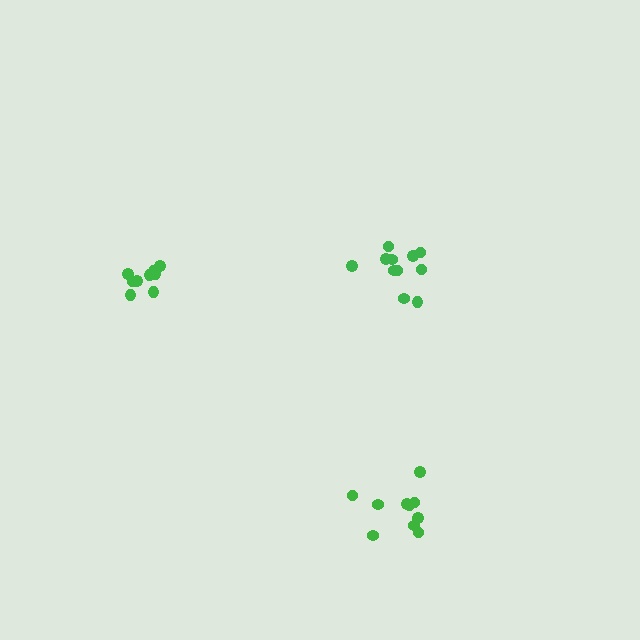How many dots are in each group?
Group 1: 11 dots, Group 2: 10 dots, Group 3: 9 dots (30 total).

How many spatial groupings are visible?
There are 3 spatial groupings.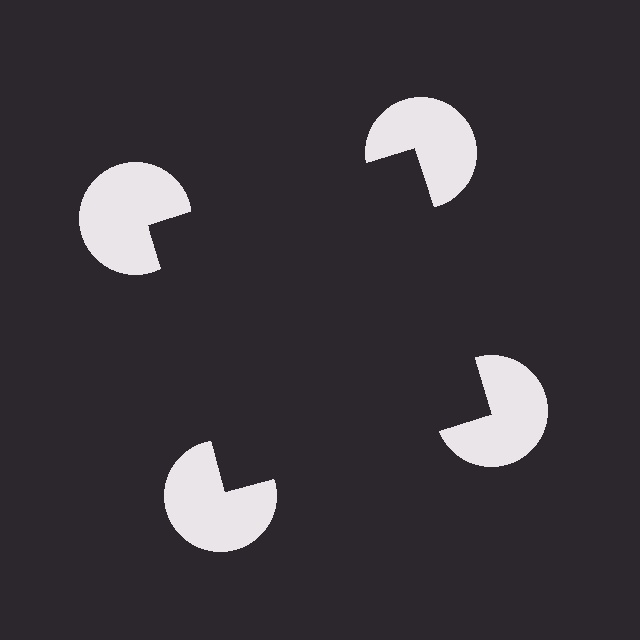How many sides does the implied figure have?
4 sides.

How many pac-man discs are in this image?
There are 4 — one at each vertex of the illusory square.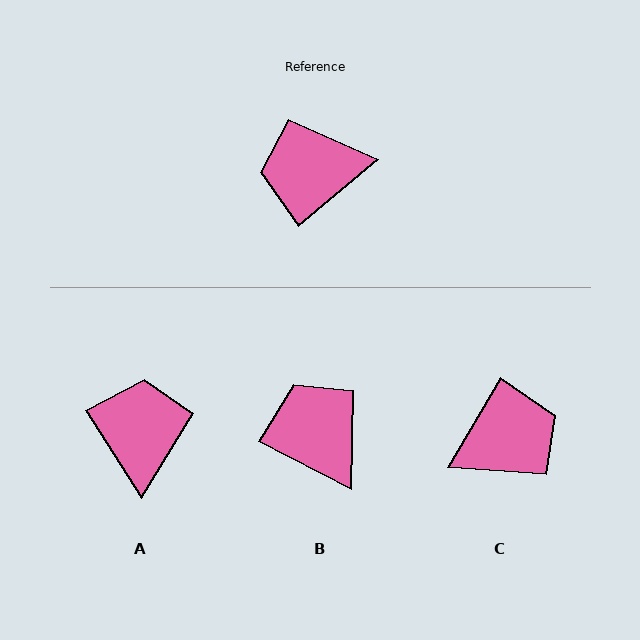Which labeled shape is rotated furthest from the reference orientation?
C, about 160 degrees away.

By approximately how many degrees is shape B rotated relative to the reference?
Approximately 67 degrees clockwise.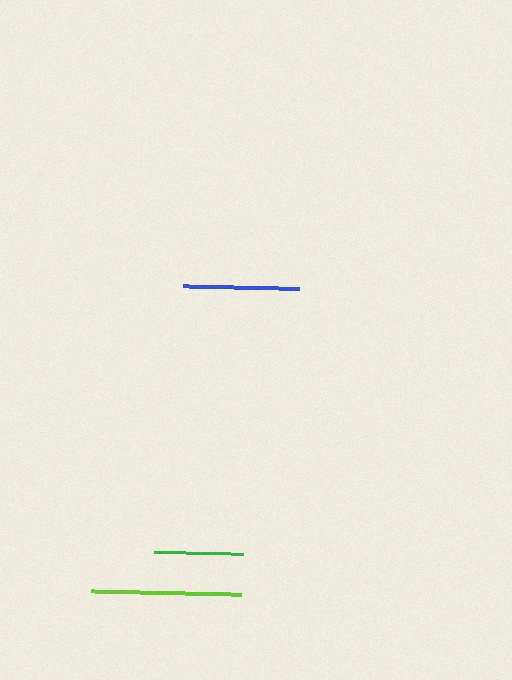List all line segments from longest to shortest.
From longest to shortest: lime, blue, green.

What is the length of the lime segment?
The lime segment is approximately 150 pixels long.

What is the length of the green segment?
The green segment is approximately 89 pixels long.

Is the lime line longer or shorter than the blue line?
The lime line is longer than the blue line.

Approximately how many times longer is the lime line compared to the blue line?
The lime line is approximately 1.3 times the length of the blue line.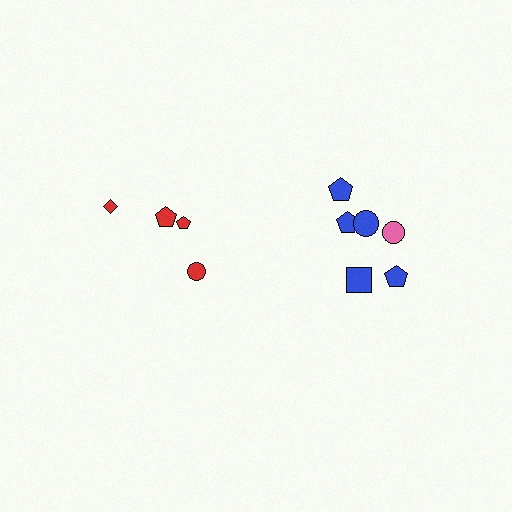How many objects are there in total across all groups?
There are 10 objects.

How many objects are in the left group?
There are 4 objects.